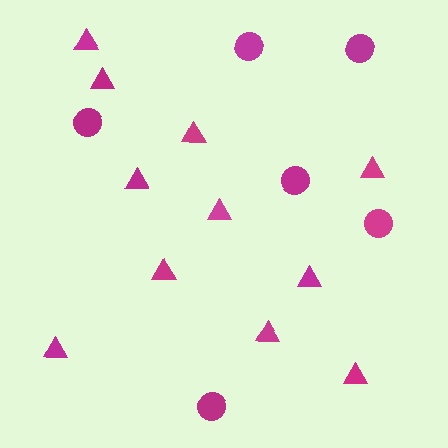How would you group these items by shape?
There are 2 groups: one group of triangles (11) and one group of circles (6).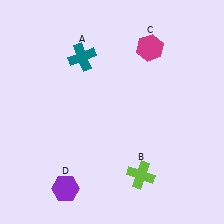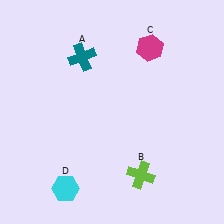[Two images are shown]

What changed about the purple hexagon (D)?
In Image 1, D is purple. In Image 2, it changed to cyan.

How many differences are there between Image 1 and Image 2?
There is 1 difference between the two images.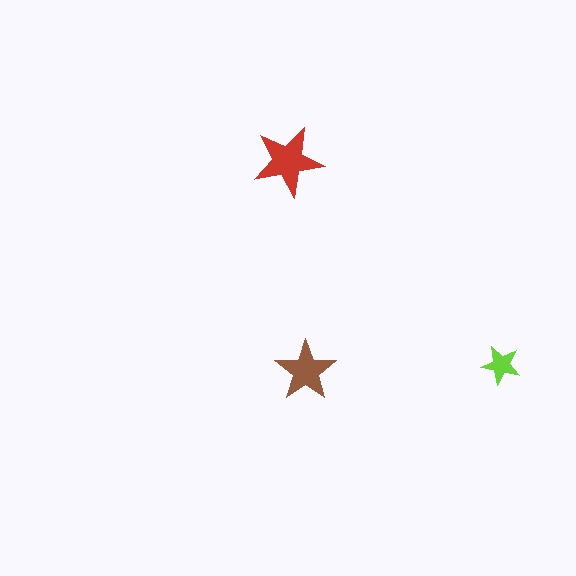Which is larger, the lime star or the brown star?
The brown one.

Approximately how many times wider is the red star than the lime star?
About 2 times wider.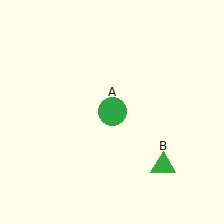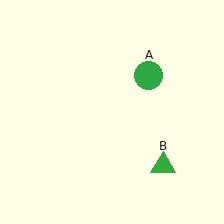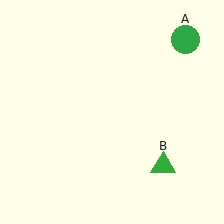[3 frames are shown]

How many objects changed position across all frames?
1 object changed position: green circle (object A).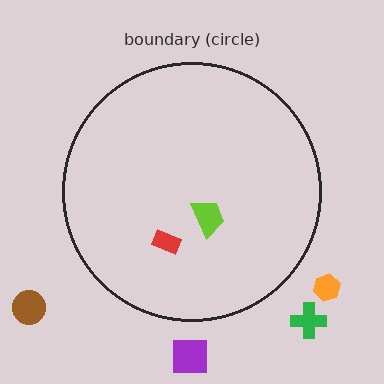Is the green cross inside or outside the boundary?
Outside.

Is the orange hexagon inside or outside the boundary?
Outside.